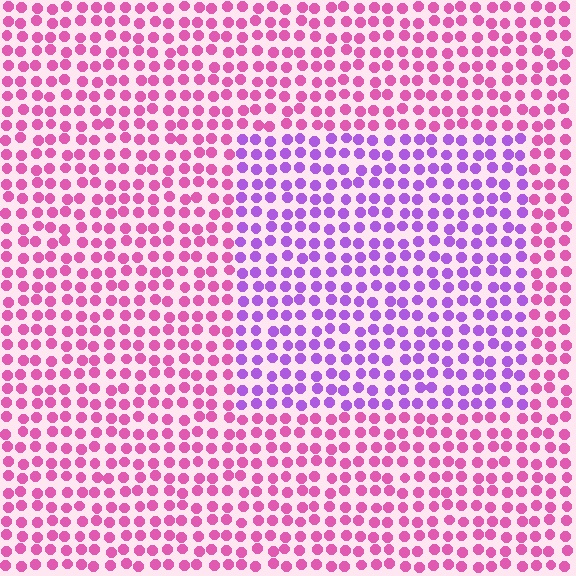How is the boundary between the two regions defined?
The boundary is defined purely by a slight shift in hue (about 43 degrees). Spacing, size, and orientation are identical on both sides.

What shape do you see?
I see a rectangle.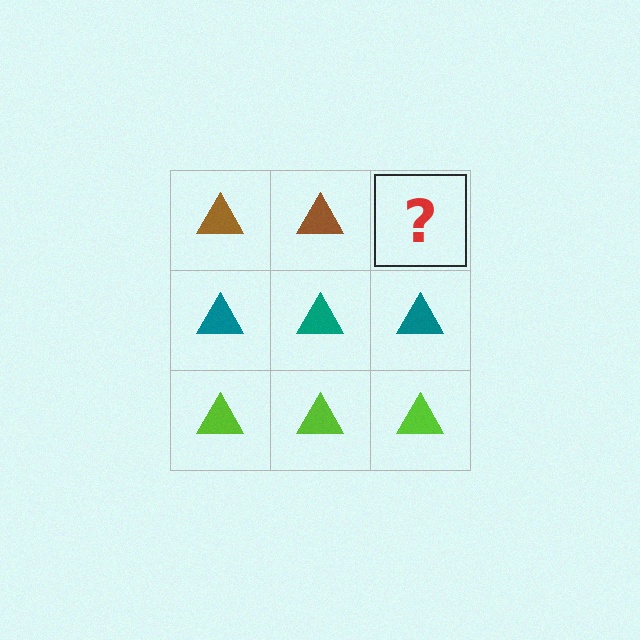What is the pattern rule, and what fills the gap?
The rule is that each row has a consistent color. The gap should be filled with a brown triangle.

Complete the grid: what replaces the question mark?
The question mark should be replaced with a brown triangle.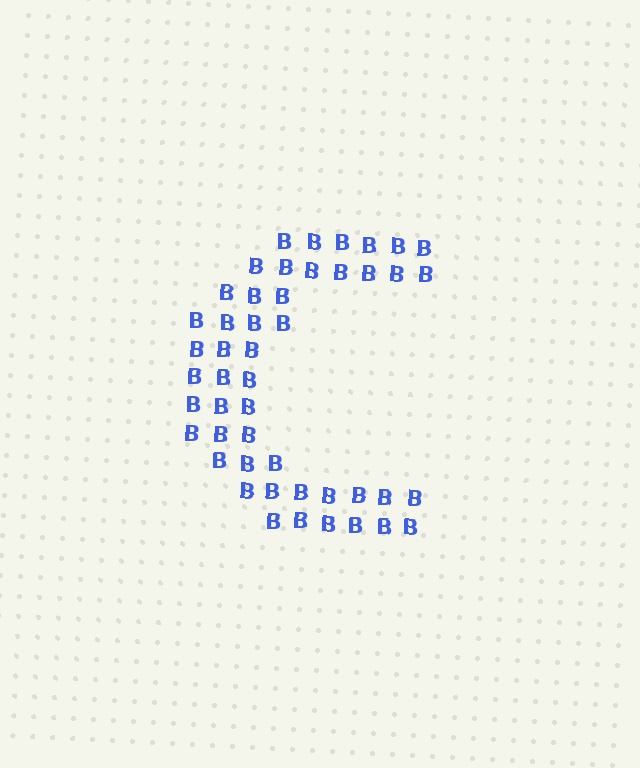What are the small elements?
The small elements are letter B's.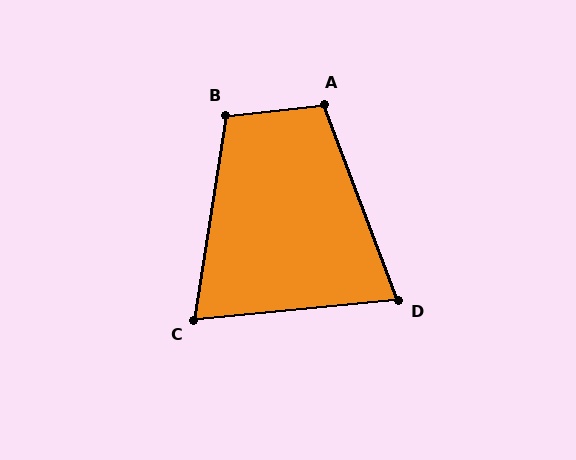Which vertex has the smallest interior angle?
D, at approximately 75 degrees.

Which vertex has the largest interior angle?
B, at approximately 105 degrees.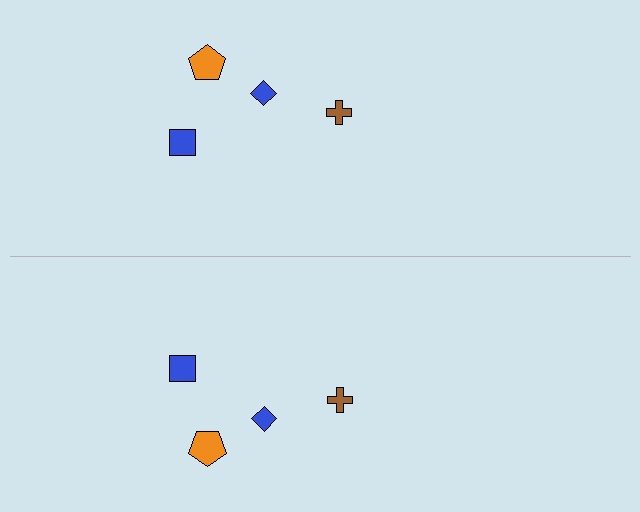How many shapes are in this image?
There are 8 shapes in this image.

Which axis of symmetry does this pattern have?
The pattern has a horizontal axis of symmetry running through the center of the image.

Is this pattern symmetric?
Yes, this pattern has bilateral (reflection) symmetry.